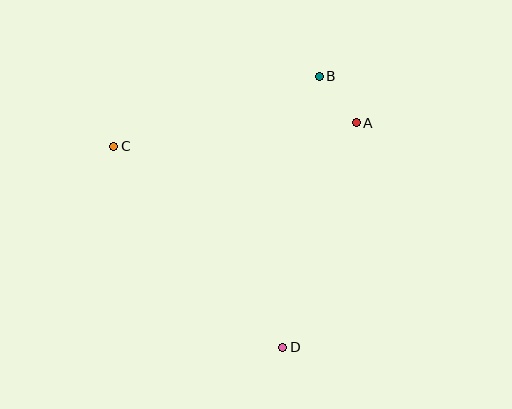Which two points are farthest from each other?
Points B and D are farthest from each other.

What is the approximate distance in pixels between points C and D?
The distance between C and D is approximately 262 pixels.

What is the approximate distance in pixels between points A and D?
The distance between A and D is approximately 237 pixels.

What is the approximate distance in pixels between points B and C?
The distance between B and C is approximately 217 pixels.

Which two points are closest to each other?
Points A and B are closest to each other.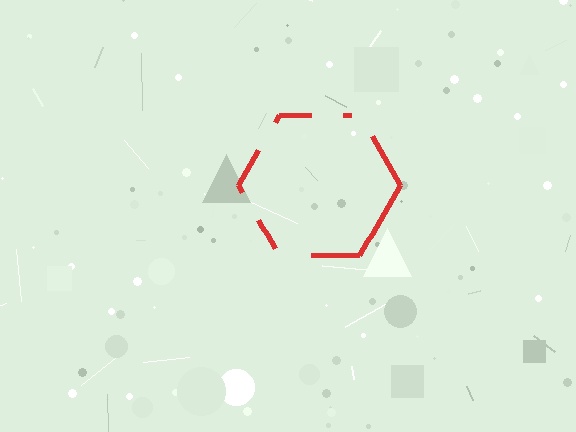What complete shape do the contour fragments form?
The contour fragments form a hexagon.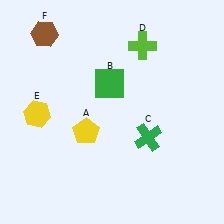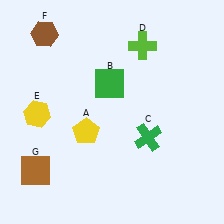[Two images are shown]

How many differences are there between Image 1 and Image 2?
There is 1 difference between the two images.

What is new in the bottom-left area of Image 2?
A brown square (G) was added in the bottom-left area of Image 2.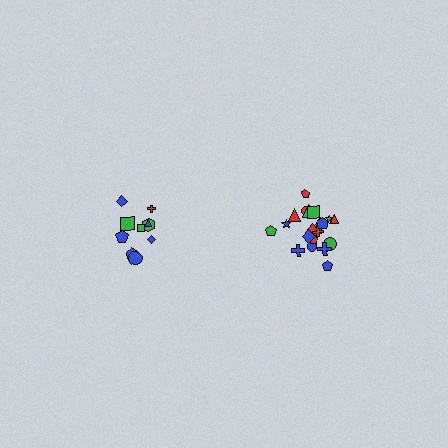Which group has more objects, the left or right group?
The right group.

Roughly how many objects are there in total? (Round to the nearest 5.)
Roughly 30 objects in total.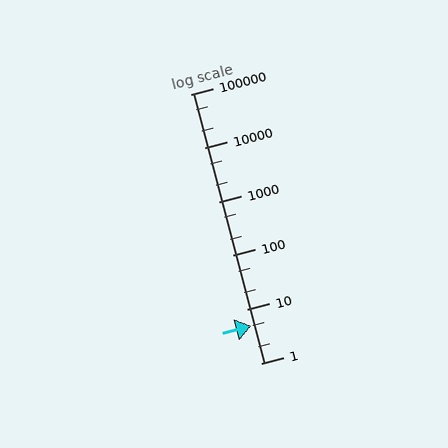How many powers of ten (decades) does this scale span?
The scale spans 5 decades, from 1 to 100000.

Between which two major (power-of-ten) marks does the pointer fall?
The pointer is between 1 and 10.